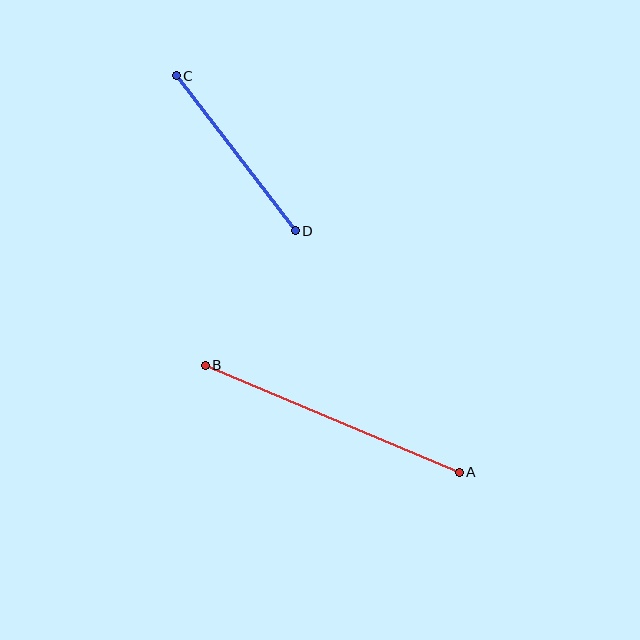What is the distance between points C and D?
The distance is approximately 196 pixels.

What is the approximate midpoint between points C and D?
The midpoint is at approximately (236, 153) pixels.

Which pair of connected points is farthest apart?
Points A and B are farthest apart.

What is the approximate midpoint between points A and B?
The midpoint is at approximately (332, 419) pixels.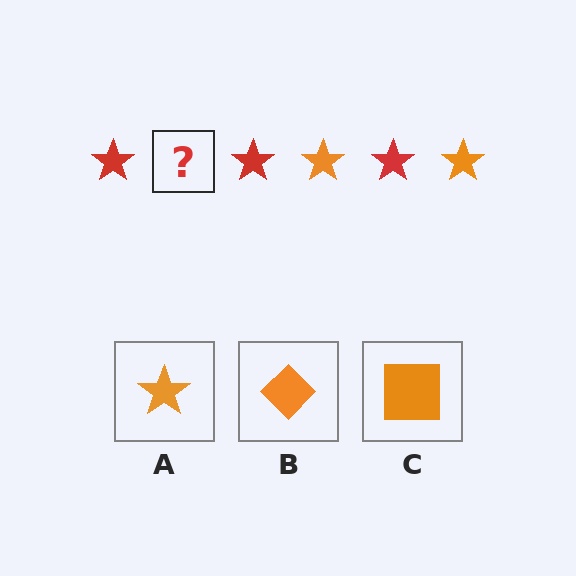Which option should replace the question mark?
Option A.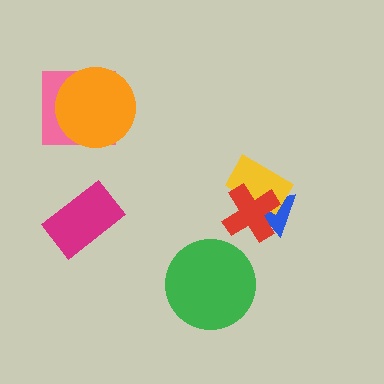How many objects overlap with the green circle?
0 objects overlap with the green circle.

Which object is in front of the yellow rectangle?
The red cross is in front of the yellow rectangle.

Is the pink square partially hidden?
Yes, it is partially covered by another shape.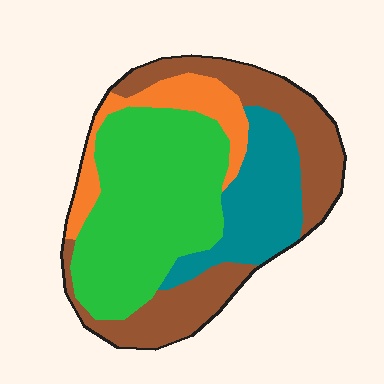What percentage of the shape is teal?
Teal takes up between a sixth and a third of the shape.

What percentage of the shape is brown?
Brown covers about 30% of the shape.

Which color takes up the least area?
Orange, at roughly 10%.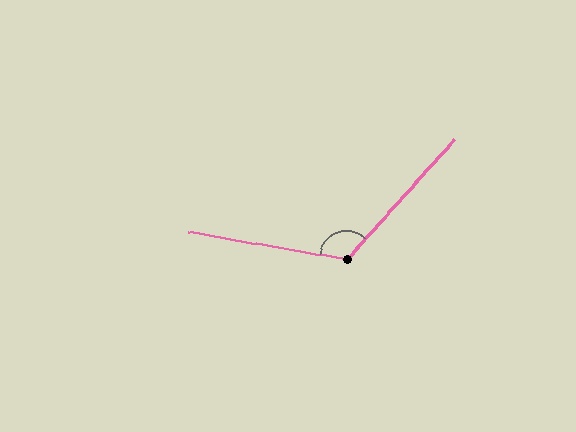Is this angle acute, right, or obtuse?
It is obtuse.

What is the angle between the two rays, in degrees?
Approximately 122 degrees.